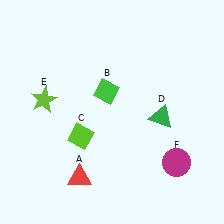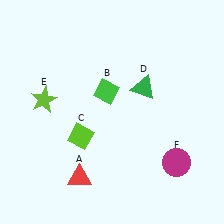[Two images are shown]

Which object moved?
The green triangle (D) moved up.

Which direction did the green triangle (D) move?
The green triangle (D) moved up.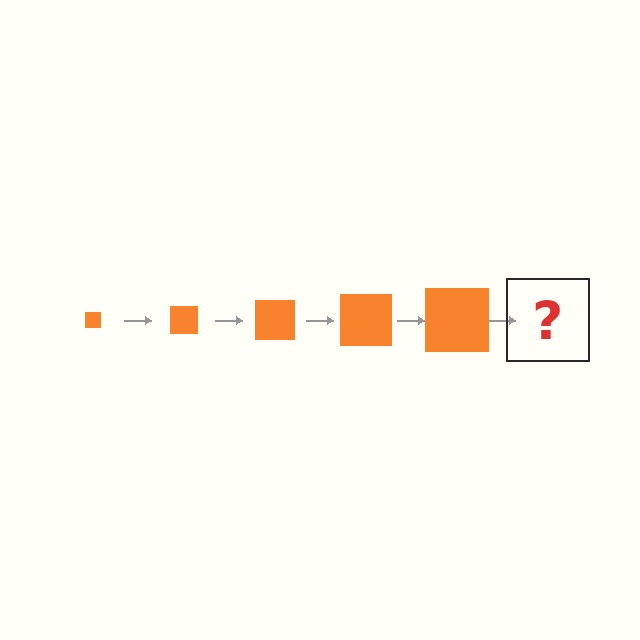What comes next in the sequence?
The next element should be an orange square, larger than the previous one.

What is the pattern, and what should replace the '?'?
The pattern is that the square gets progressively larger each step. The '?' should be an orange square, larger than the previous one.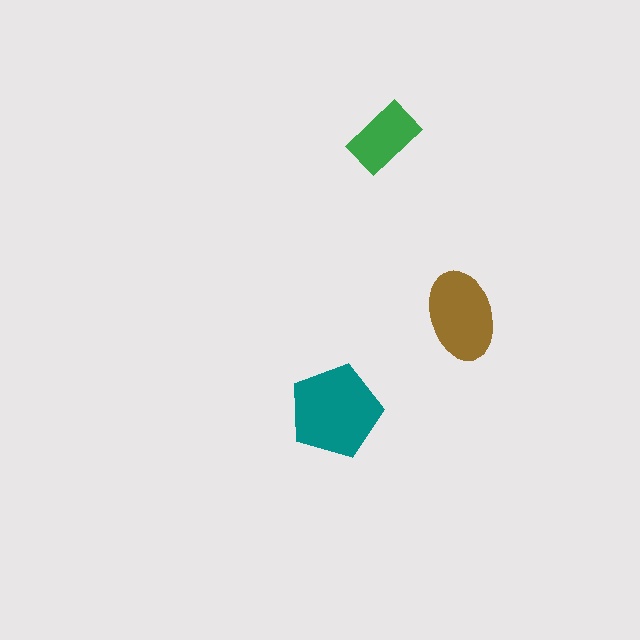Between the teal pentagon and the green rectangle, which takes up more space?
The teal pentagon.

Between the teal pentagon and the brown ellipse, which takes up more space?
The teal pentagon.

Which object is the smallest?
The green rectangle.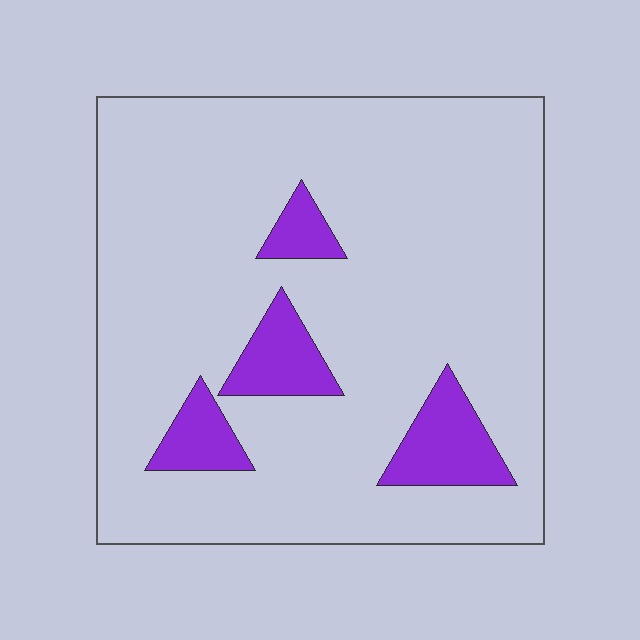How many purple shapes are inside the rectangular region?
4.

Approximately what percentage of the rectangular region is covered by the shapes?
Approximately 10%.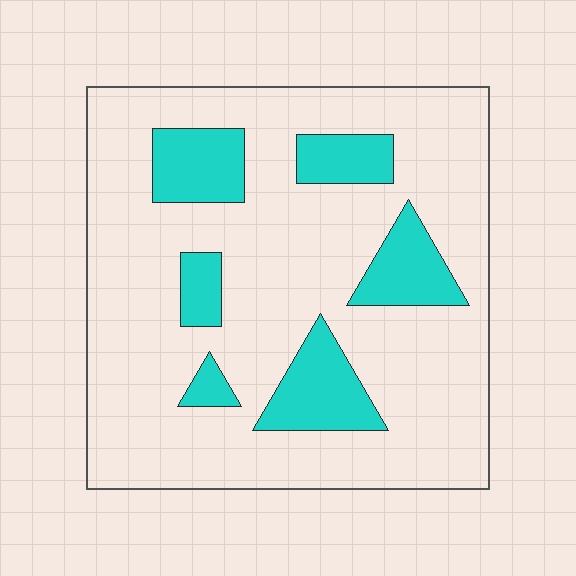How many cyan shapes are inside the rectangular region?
6.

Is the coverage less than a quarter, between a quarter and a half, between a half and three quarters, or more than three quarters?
Less than a quarter.